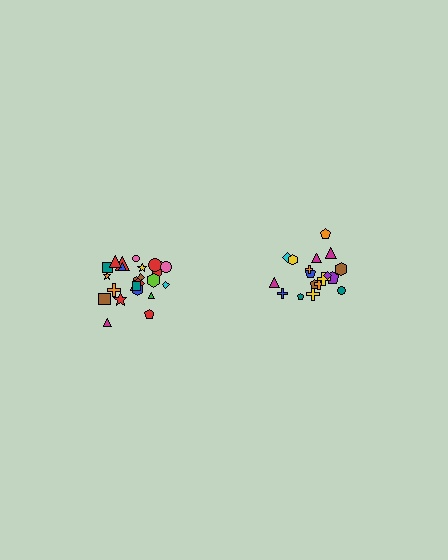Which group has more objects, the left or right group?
The left group.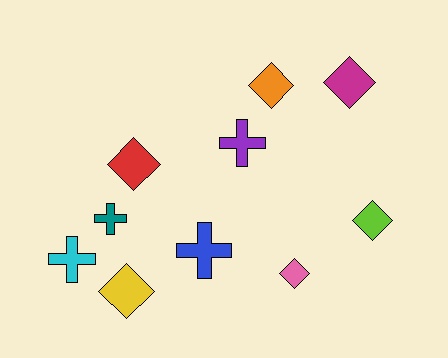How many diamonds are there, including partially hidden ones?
There are 6 diamonds.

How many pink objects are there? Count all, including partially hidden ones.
There is 1 pink object.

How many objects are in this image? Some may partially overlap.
There are 10 objects.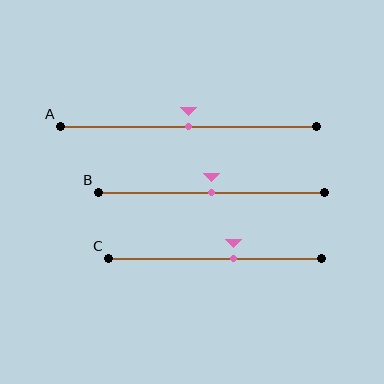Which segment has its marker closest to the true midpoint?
Segment A has its marker closest to the true midpoint.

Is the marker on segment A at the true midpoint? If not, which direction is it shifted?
Yes, the marker on segment A is at the true midpoint.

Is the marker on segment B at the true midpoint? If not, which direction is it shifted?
Yes, the marker on segment B is at the true midpoint.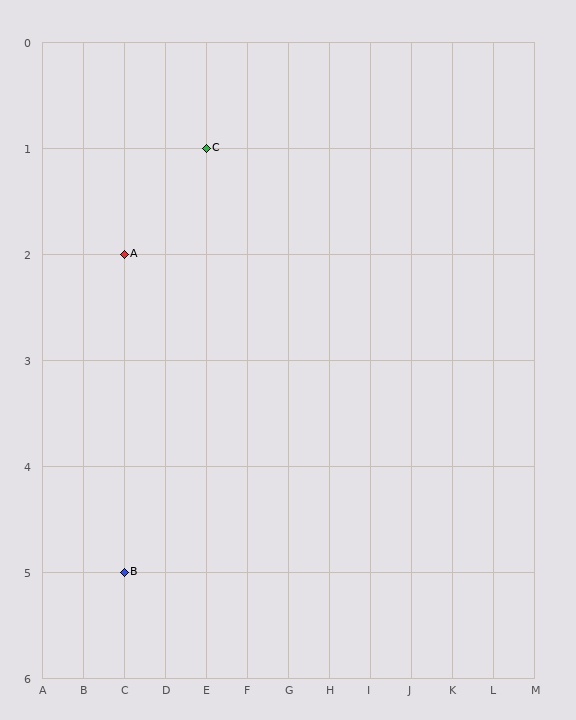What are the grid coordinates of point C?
Point C is at grid coordinates (E, 1).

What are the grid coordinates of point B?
Point B is at grid coordinates (C, 5).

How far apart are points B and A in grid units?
Points B and A are 3 rows apart.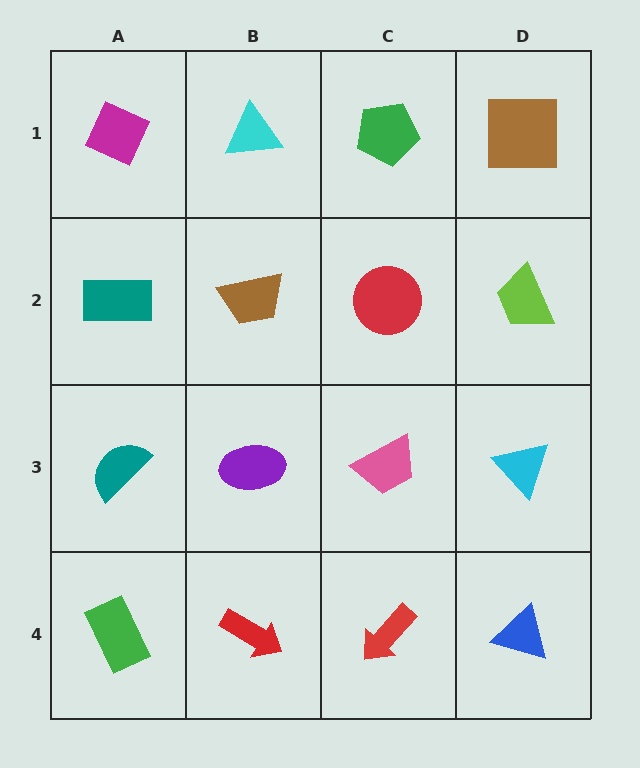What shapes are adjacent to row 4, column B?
A purple ellipse (row 3, column B), a green rectangle (row 4, column A), a red arrow (row 4, column C).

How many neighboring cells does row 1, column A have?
2.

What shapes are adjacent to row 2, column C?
A green pentagon (row 1, column C), a pink trapezoid (row 3, column C), a brown trapezoid (row 2, column B), a lime trapezoid (row 2, column D).